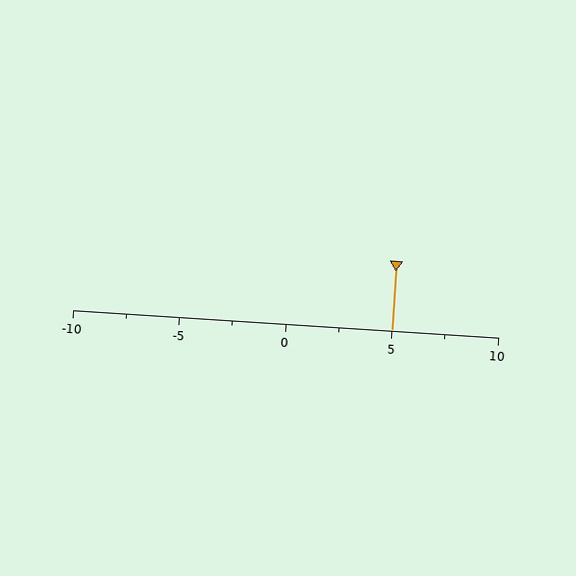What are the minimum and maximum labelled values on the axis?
The axis runs from -10 to 10.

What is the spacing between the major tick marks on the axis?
The major ticks are spaced 5 apart.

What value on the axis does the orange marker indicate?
The marker indicates approximately 5.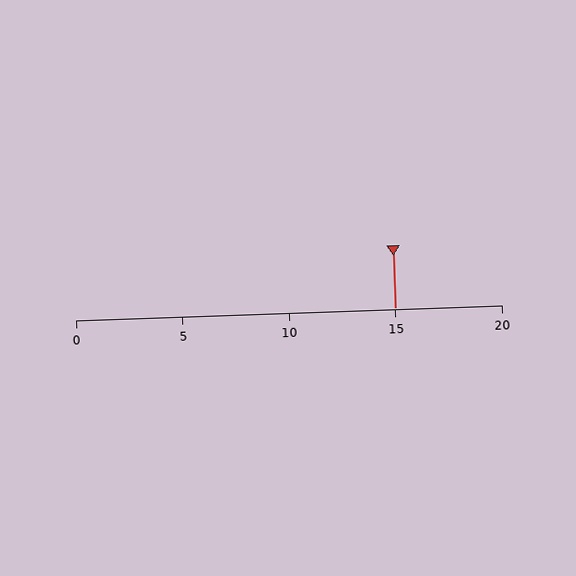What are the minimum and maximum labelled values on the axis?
The axis runs from 0 to 20.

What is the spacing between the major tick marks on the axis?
The major ticks are spaced 5 apart.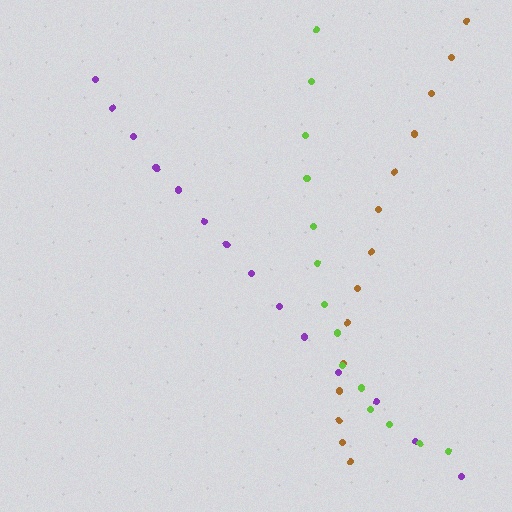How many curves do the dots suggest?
There are 3 distinct paths.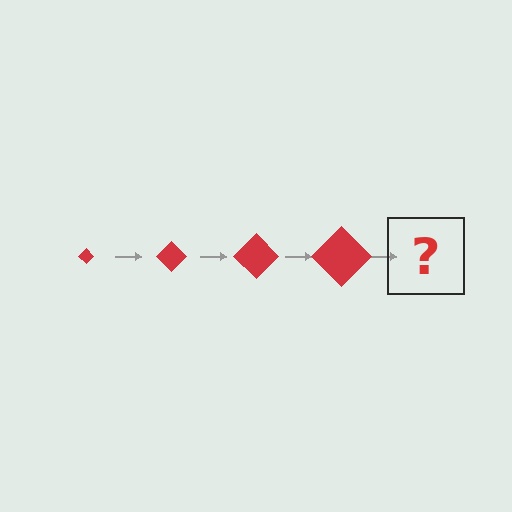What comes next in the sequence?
The next element should be a red diamond, larger than the previous one.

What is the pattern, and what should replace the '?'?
The pattern is that the diamond gets progressively larger each step. The '?' should be a red diamond, larger than the previous one.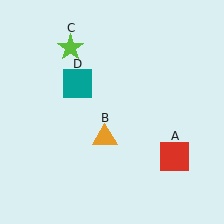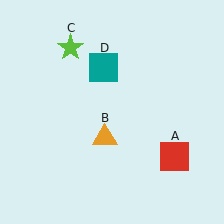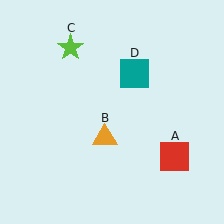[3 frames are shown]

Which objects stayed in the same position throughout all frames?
Red square (object A) and orange triangle (object B) and lime star (object C) remained stationary.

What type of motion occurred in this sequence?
The teal square (object D) rotated clockwise around the center of the scene.